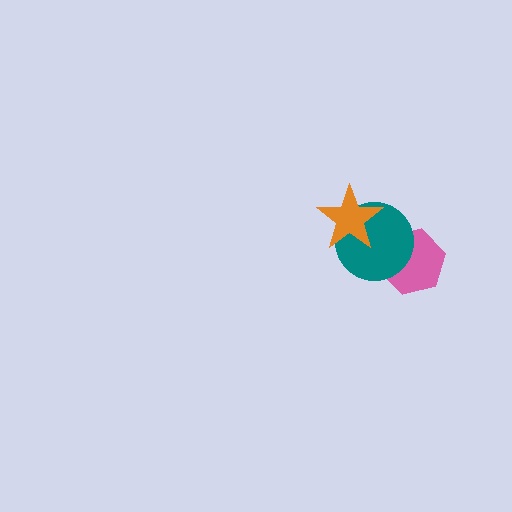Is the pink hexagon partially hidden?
Yes, it is partially covered by another shape.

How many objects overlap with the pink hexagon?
1 object overlaps with the pink hexagon.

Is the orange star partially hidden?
No, no other shape covers it.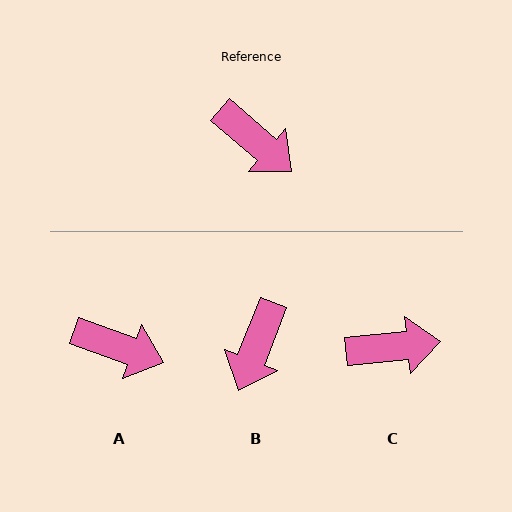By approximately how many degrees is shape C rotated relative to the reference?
Approximately 47 degrees counter-clockwise.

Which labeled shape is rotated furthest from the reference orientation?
B, about 70 degrees away.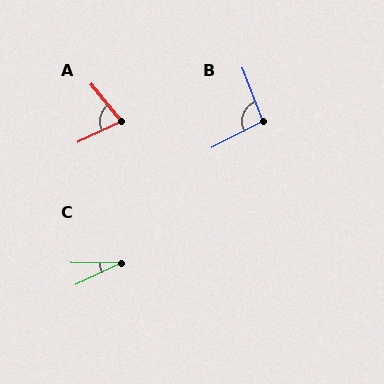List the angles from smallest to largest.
C (26°), A (76°), B (96°).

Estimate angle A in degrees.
Approximately 76 degrees.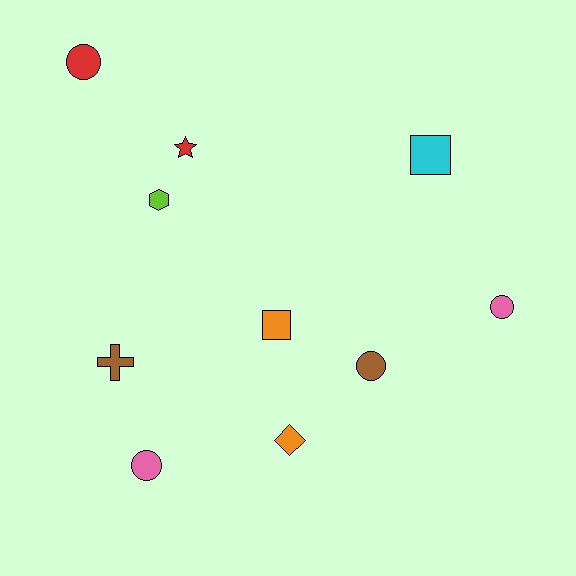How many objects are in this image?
There are 10 objects.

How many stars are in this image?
There is 1 star.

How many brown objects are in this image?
There are 2 brown objects.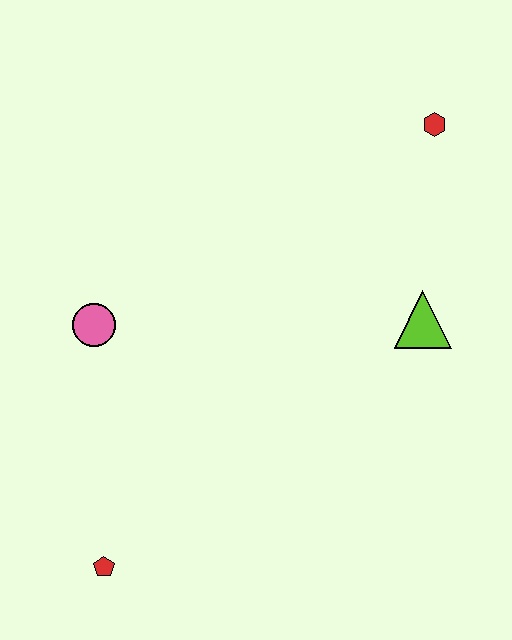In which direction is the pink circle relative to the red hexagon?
The pink circle is to the left of the red hexagon.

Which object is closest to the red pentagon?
The pink circle is closest to the red pentagon.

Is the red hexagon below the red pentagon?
No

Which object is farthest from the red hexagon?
The red pentagon is farthest from the red hexagon.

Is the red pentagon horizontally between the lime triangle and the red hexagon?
No